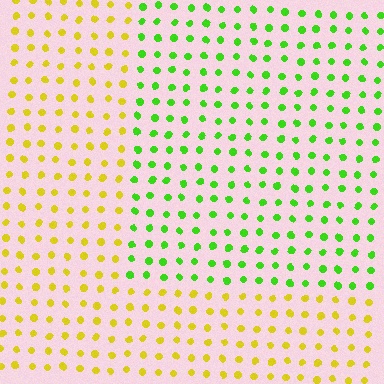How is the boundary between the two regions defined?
The boundary is defined purely by a slight shift in hue (about 54 degrees). Spacing, size, and orientation are identical on both sides.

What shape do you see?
I see a rectangle.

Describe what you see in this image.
The image is filled with small yellow elements in a uniform arrangement. A rectangle-shaped region is visible where the elements are tinted to a slightly different hue, forming a subtle color boundary.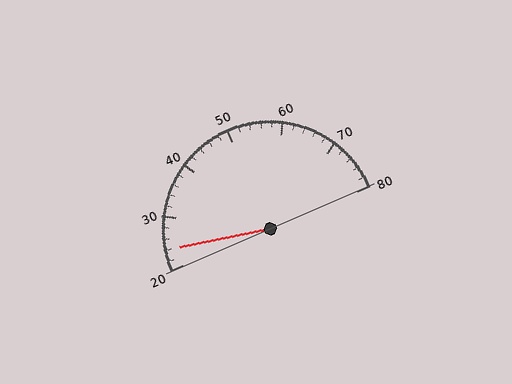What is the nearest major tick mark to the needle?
The nearest major tick mark is 20.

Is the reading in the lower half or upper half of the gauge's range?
The reading is in the lower half of the range (20 to 80).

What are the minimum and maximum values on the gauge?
The gauge ranges from 20 to 80.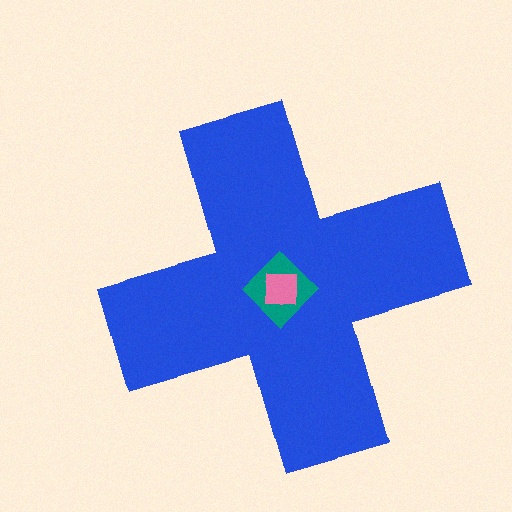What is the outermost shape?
The blue cross.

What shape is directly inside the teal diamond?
The pink square.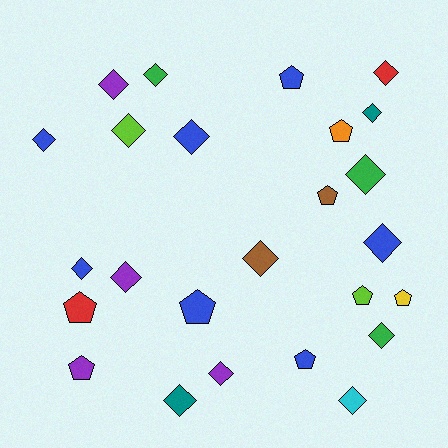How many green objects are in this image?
There are 3 green objects.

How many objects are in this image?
There are 25 objects.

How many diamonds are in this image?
There are 16 diamonds.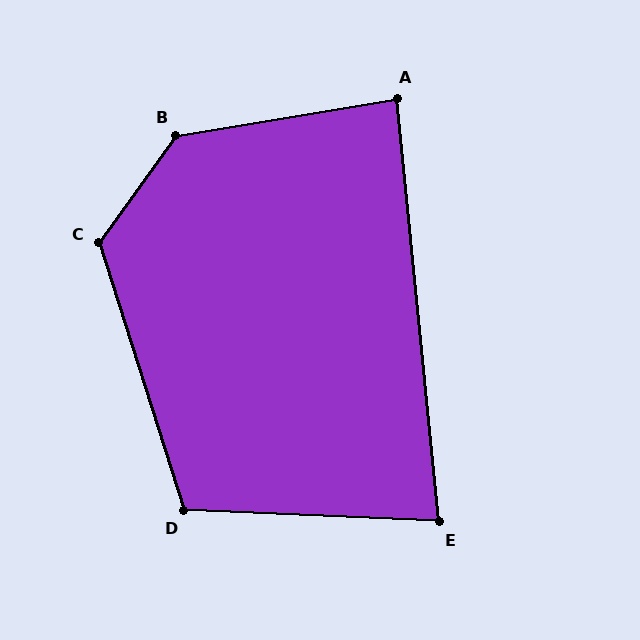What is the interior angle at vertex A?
Approximately 86 degrees (approximately right).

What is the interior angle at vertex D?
Approximately 110 degrees (obtuse).